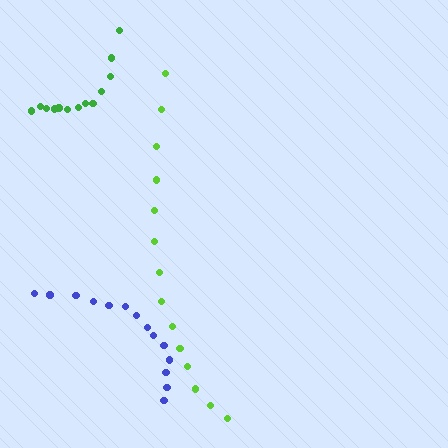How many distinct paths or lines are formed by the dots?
There are 3 distinct paths.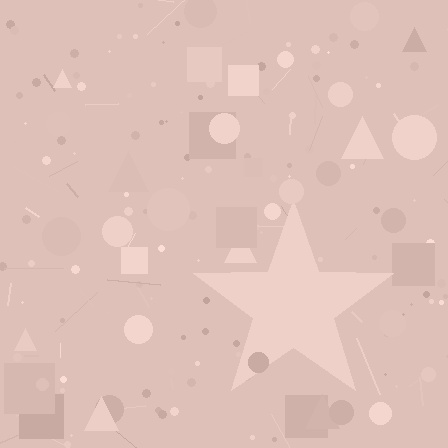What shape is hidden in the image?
A star is hidden in the image.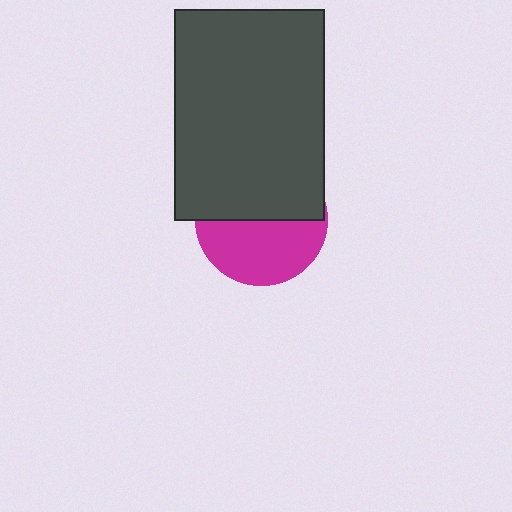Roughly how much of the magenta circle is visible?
About half of it is visible (roughly 49%).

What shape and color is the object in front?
The object in front is a dark gray rectangle.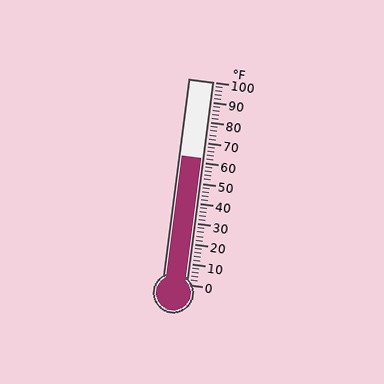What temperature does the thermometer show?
The thermometer shows approximately 62°F.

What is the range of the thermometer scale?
The thermometer scale ranges from 0°F to 100°F.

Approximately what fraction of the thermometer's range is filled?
The thermometer is filled to approximately 60% of its range.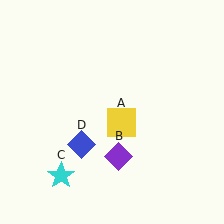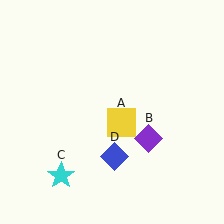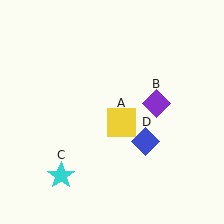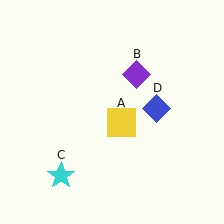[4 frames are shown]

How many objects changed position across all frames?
2 objects changed position: purple diamond (object B), blue diamond (object D).